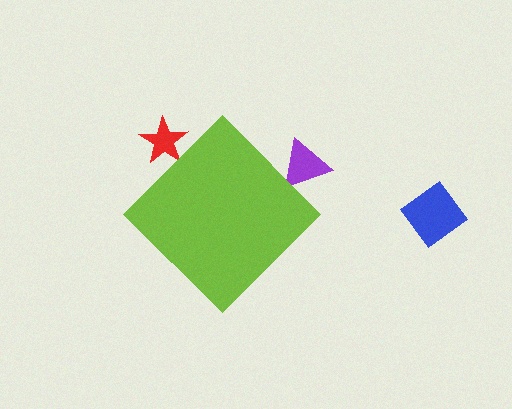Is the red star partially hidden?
Yes, the red star is partially hidden behind the lime diamond.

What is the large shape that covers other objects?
A lime diamond.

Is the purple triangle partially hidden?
Yes, the purple triangle is partially hidden behind the lime diamond.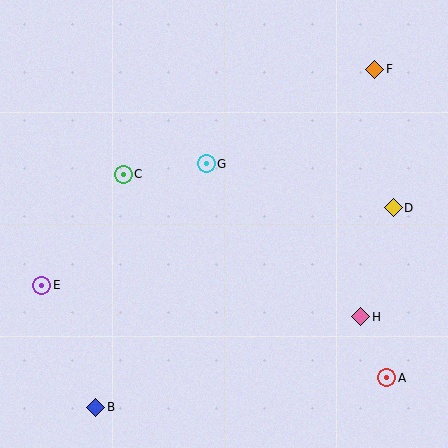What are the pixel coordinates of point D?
Point D is at (393, 208).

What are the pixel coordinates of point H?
Point H is at (361, 317).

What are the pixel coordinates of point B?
Point B is at (96, 407).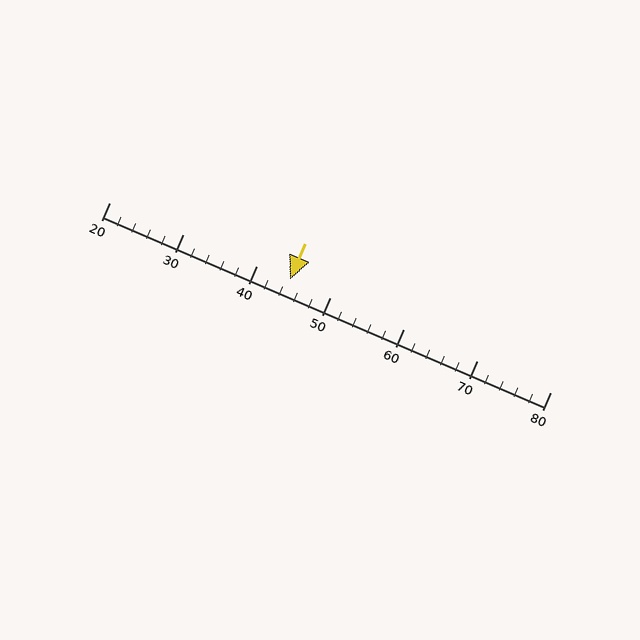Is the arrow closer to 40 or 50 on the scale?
The arrow is closer to 40.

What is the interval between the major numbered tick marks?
The major tick marks are spaced 10 units apart.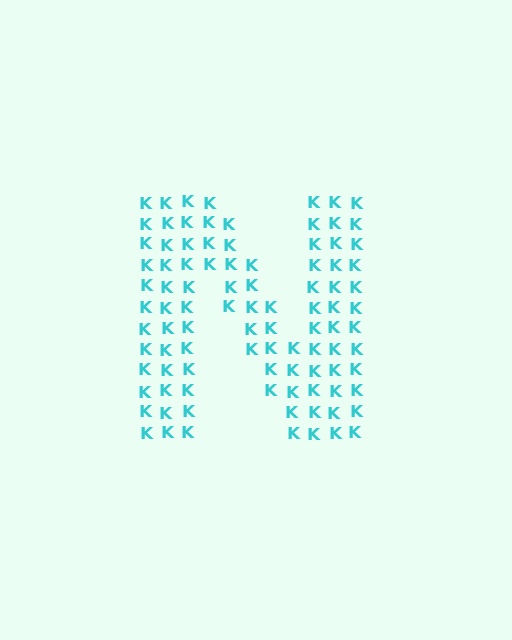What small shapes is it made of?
It is made of small letter K's.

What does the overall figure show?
The overall figure shows the letter N.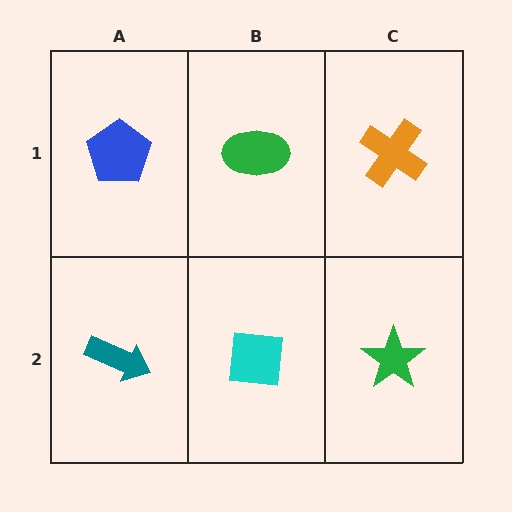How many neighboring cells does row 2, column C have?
2.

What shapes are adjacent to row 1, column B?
A cyan square (row 2, column B), a blue pentagon (row 1, column A), an orange cross (row 1, column C).